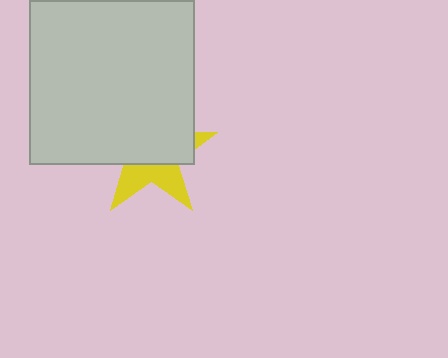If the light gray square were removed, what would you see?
You would see the complete yellow star.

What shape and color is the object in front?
The object in front is a light gray square.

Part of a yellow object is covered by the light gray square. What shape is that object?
It is a star.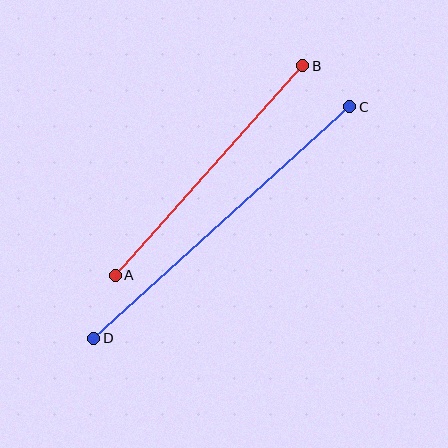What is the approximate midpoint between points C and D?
The midpoint is at approximately (222, 222) pixels.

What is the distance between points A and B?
The distance is approximately 282 pixels.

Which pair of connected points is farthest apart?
Points C and D are farthest apart.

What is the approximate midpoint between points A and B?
The midpoint is at approximately (209, 171) pixels.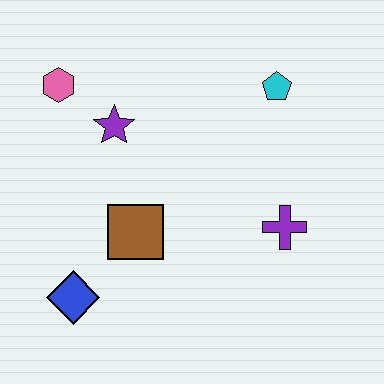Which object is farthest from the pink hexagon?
The purple cross is farthest from the pink hexagon.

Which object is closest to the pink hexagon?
The purple star is closest to the pink hexagon.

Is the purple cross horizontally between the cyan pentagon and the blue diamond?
No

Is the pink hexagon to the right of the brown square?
No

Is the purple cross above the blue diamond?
Yes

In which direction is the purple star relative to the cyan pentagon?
The purple star is to the left of the cyan pentagon.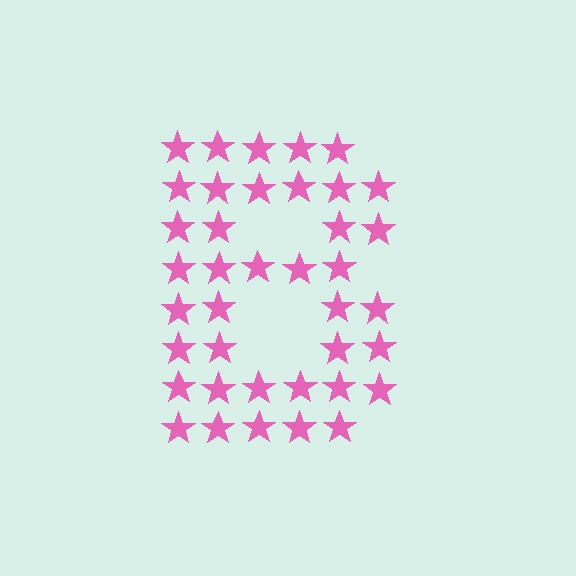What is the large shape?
The large shape is the letter B.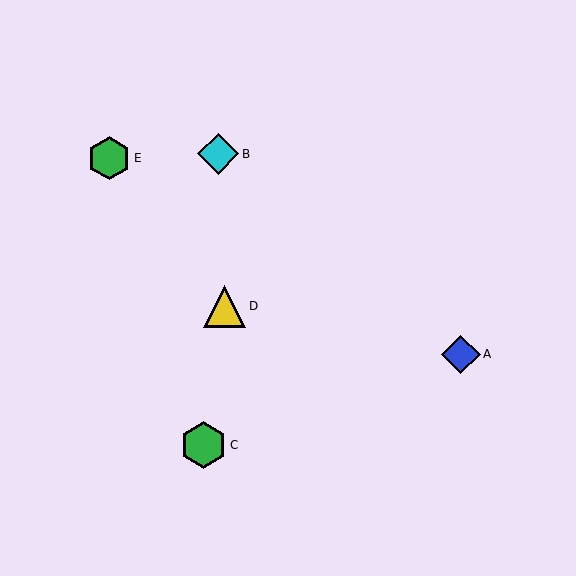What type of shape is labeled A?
Shape A is a blue diamond.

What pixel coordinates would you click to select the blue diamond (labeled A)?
Click at (461, 354) to select the blue diamond A.